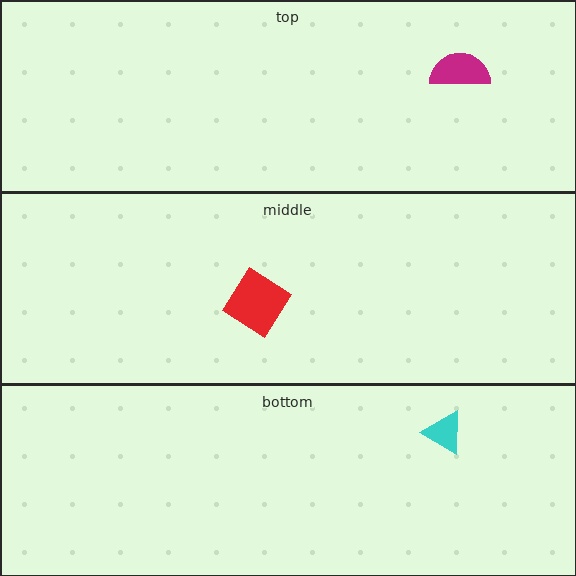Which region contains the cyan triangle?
The bottom region.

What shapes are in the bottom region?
The cyan triangle.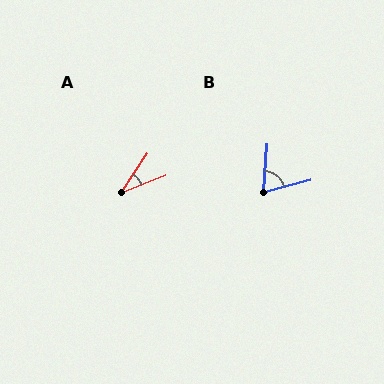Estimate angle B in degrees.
Approximately 70 degrees.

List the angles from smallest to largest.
A (35°), B (70°).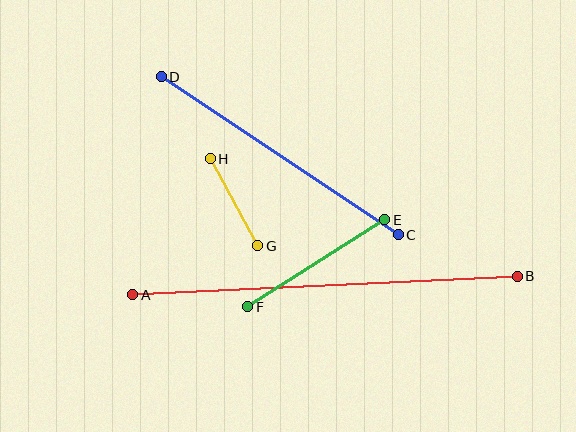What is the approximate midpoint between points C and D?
The midpoint is at approximately (280, 156) pixels.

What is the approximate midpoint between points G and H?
The midpoint is at approximately (234, 202) pixels.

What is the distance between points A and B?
The distance is approximately 385 pixels.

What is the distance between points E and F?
The distance is approximately 162 pixels.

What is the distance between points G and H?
The distance is approximately 99 pixels.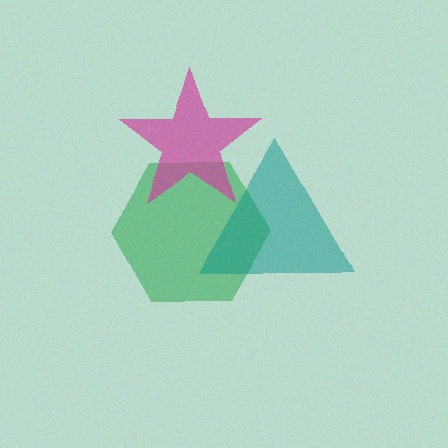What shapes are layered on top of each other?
The layered shapes are: a green hexagon, a teal triangle, a magenta star.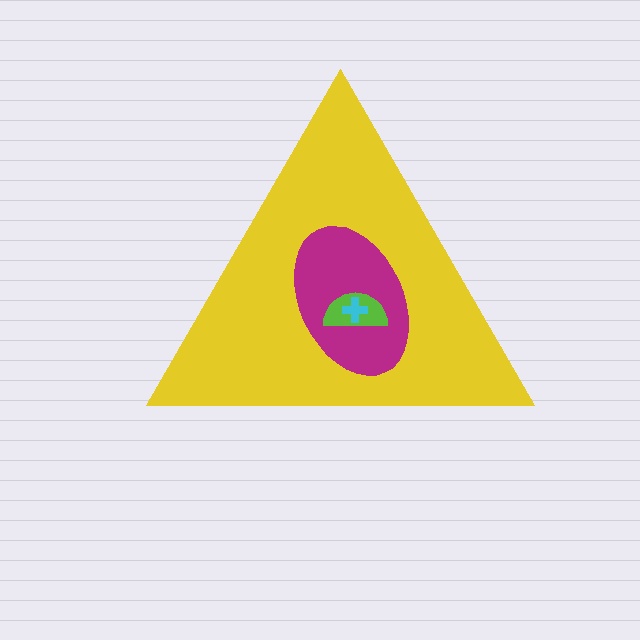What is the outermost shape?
The yellow triangle.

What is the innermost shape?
The cyan cross.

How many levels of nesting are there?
4.